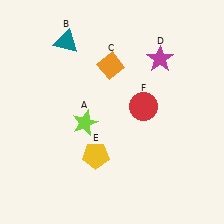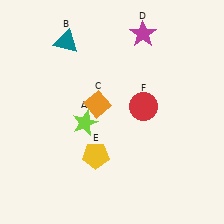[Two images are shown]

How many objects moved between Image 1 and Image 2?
2 objects moved between the two images.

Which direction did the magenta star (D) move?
The magenta star (D) moved up.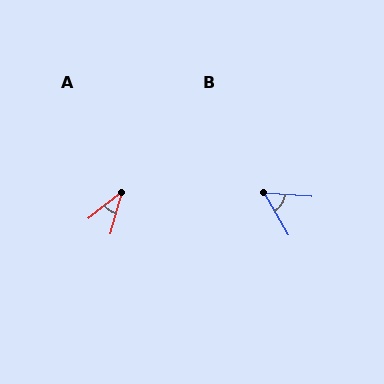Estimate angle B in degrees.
Approximately 56 degrees.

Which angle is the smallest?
A, at approximately 36 degrees.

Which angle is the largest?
B, at approximately 56 degrees.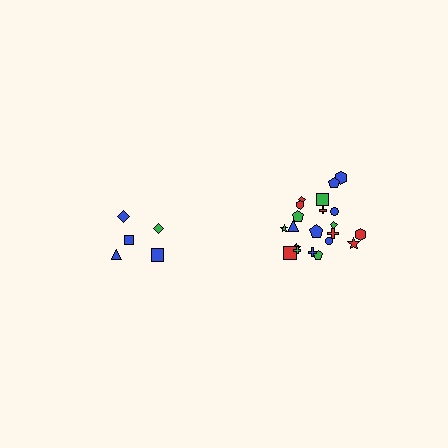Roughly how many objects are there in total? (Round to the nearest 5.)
Roughly 25 objects in total.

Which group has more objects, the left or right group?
The right group.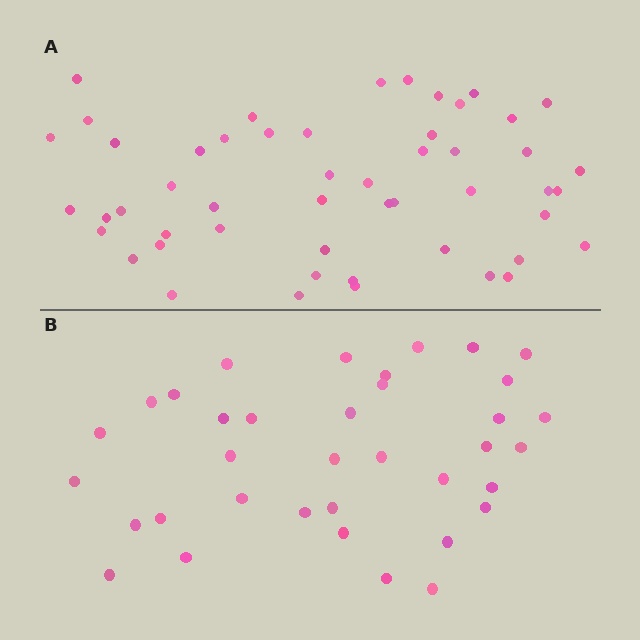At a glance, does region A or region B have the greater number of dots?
Region A (the top region) has more dots.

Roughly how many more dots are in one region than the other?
Region A has approximately 15 more dots than region B.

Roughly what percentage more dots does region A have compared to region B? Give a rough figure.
About 40% more.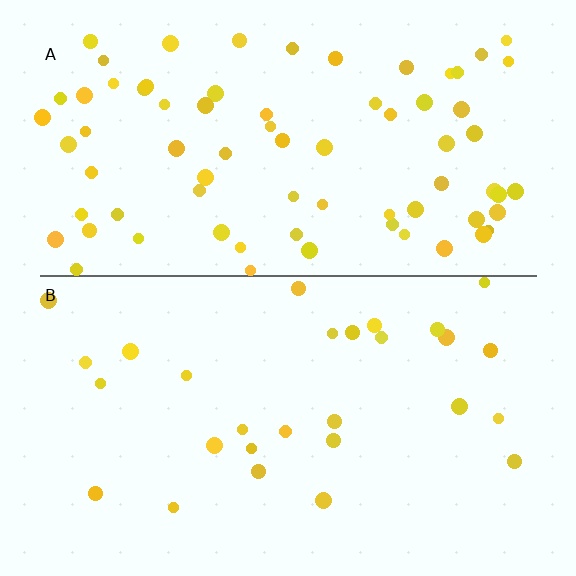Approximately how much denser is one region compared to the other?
Approximately 2.6× — region A over region B.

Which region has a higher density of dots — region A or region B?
A (the top).